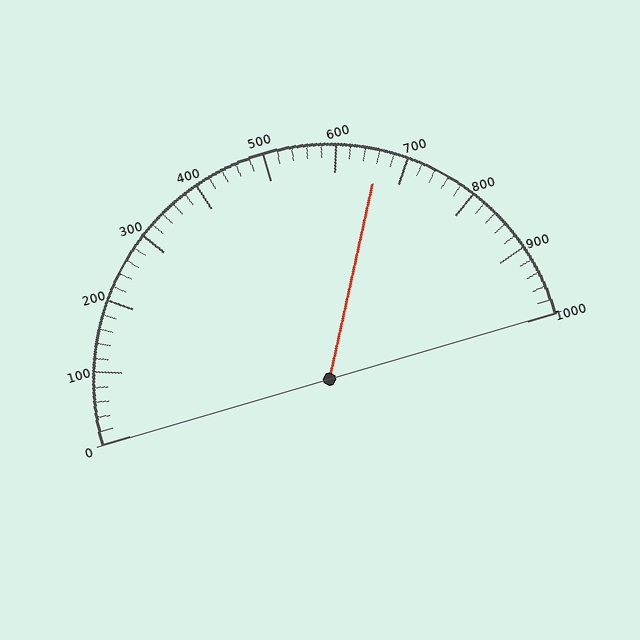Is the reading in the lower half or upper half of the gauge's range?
The reading is in the upper half of the range (0 to 1000).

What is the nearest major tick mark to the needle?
The nearest major tick mark is 700.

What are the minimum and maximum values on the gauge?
The gauge ranges from 0 to 1000.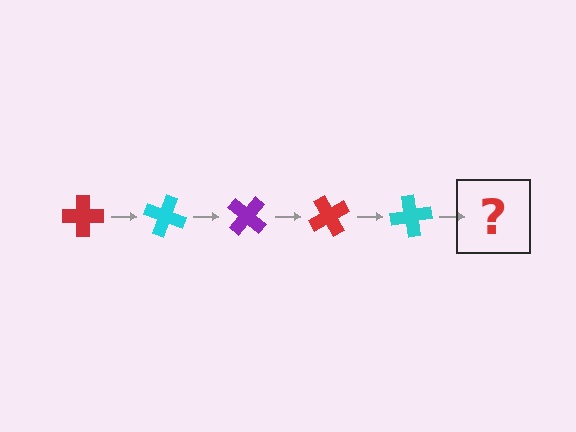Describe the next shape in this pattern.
It should be a purple cross, rotated 100 degrees from the start.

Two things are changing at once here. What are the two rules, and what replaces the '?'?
The two rules are that it rotates 20 degrees each step and the color cycles through red, cyan, and purple. The '?' should be a purple cross, rotated 100 degrees from the start.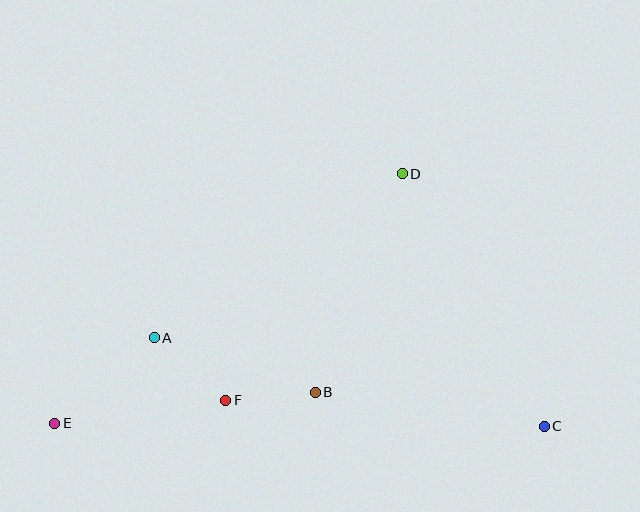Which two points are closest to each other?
Points B and F are closest to each other.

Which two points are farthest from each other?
Points C and E are farthest from each other.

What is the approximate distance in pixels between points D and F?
The distance between D and F is approximately 287 pixels.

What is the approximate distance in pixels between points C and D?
The distance between C and D is approximately 290 pixels.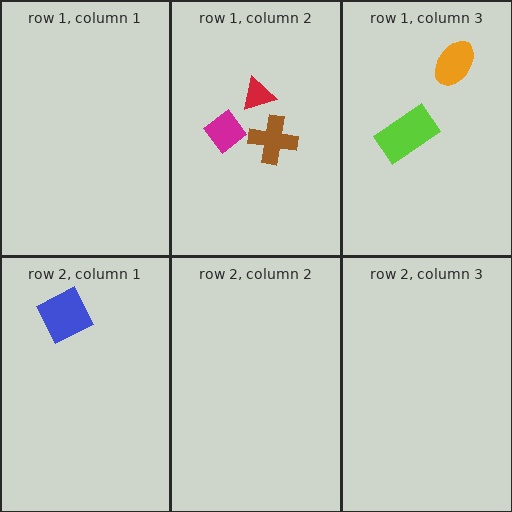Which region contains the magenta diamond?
The row 1, column 2 region.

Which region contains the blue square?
The row 2, column 1 region.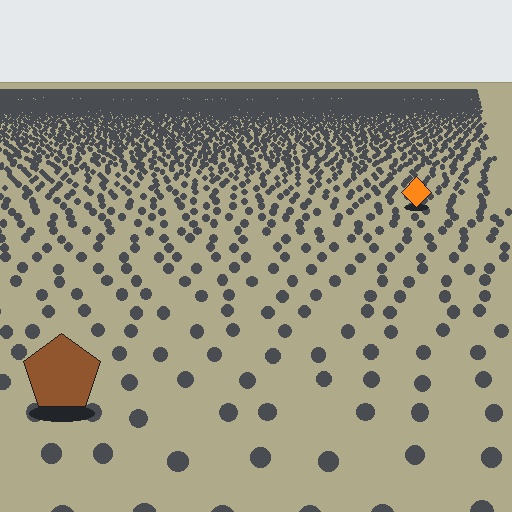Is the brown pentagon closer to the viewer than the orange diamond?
Yes. The brown pentagon is closer — you can tell from the texture gradient: the ground texture is coarser near it.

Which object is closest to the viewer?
The brown pentagon is closest. The texture marks near it are larger and more spread out.